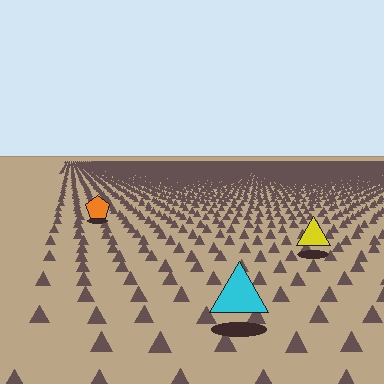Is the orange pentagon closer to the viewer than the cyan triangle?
No. The cyan triangle is closer — you can tell from the texture gradient: the ground texture is coarser near it.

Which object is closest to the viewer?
The cyan triangle is closest. The texture marks near it are larger and more spread out.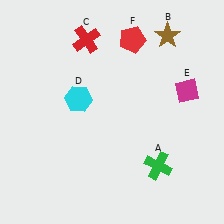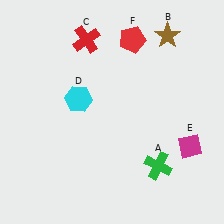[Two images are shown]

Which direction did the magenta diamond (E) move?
The magenta diamond (E) moved down.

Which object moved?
The magenta diamond (E) moved down.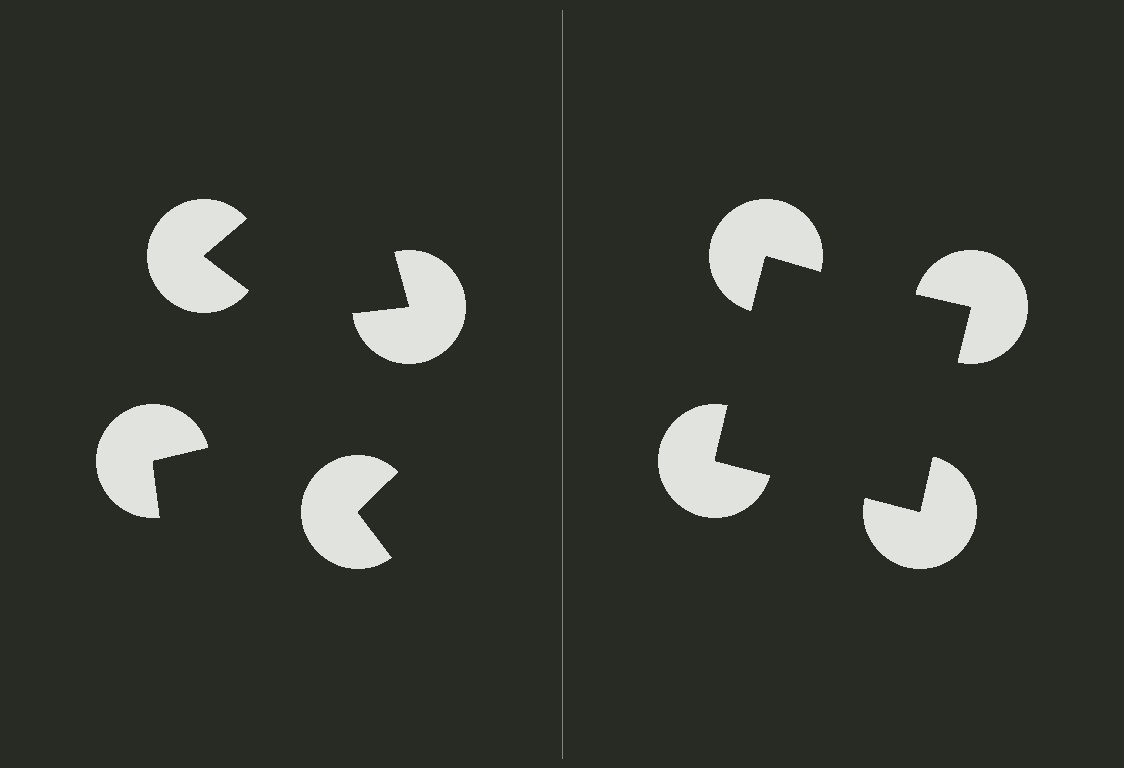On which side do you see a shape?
An illusory square appears on the right side. On the left side the wedge cuts are rotated, so no coherent shape forms.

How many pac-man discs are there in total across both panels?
8 — 4 on each side.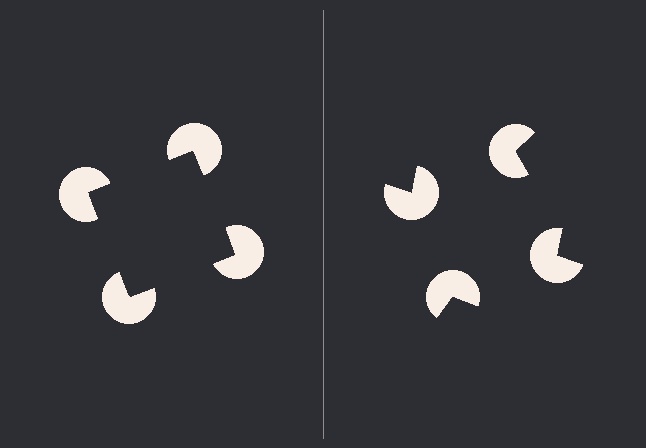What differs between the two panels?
The pac-man discs are positioned identically on both sides; only the wedge orientations differ. On the left they align to a square; on the right they are misaligned.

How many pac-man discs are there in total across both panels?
8 — 4 on each side.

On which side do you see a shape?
An illusory square appears on the left side. On the right side the wedge cuts are rotated, so no coherent shape forms.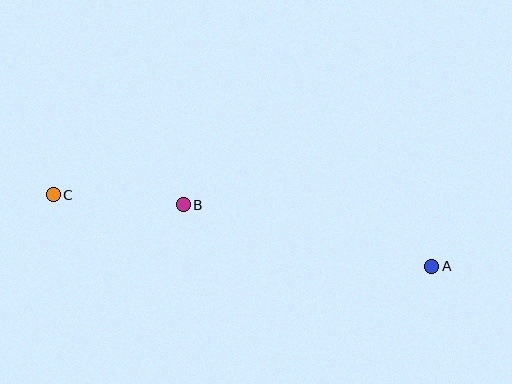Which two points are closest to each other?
Points B and C are closest to each other.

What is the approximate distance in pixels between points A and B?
The distance between A and B is approximately 256 pixels.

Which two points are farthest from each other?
Points A and C are farthest from each other.